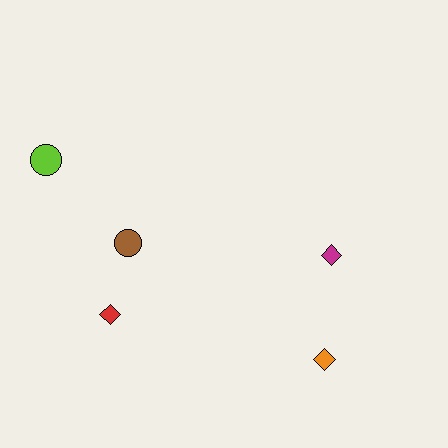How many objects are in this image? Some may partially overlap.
There are 5 objects.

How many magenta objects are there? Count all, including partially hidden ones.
There is 1 magenta object.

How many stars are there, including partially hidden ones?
There are no stars.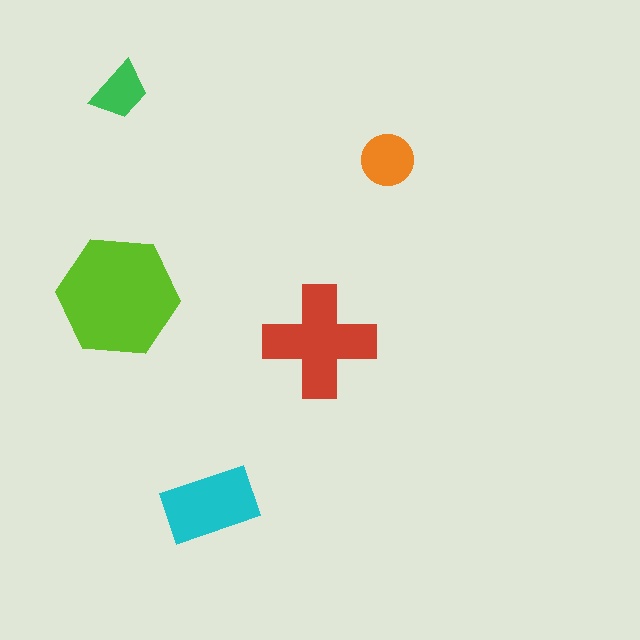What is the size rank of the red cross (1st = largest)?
2nd.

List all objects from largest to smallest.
The lime hexagon, the red cross, the cyan rectangle, the orange circle, the green trapezoid.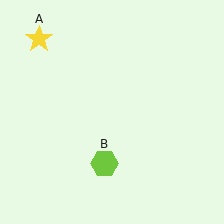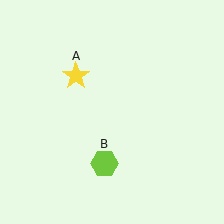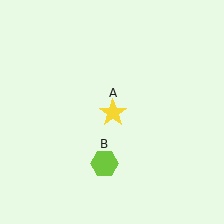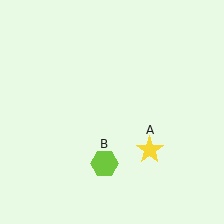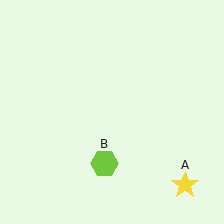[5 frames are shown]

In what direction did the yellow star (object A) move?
The yellow star (object A) moved down and to the right.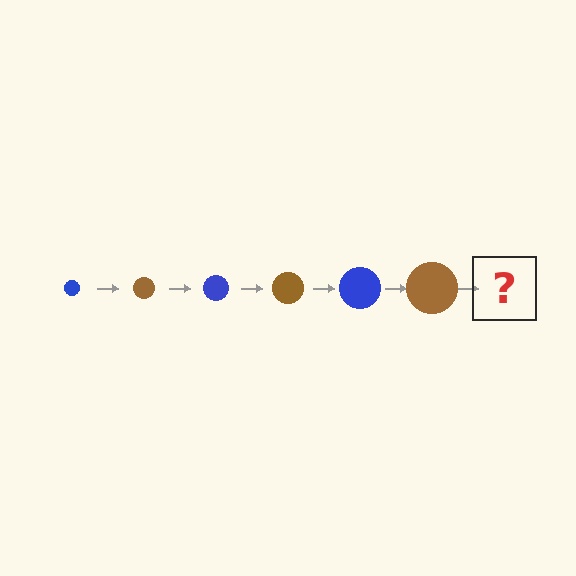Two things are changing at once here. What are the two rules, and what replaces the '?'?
The two rules are that the circle grows larger each step and the color cycles through blue and brown. The '?' should be a blue circle, larger than the previous one.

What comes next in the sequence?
The next element should be a blue circle, larger than the previous one.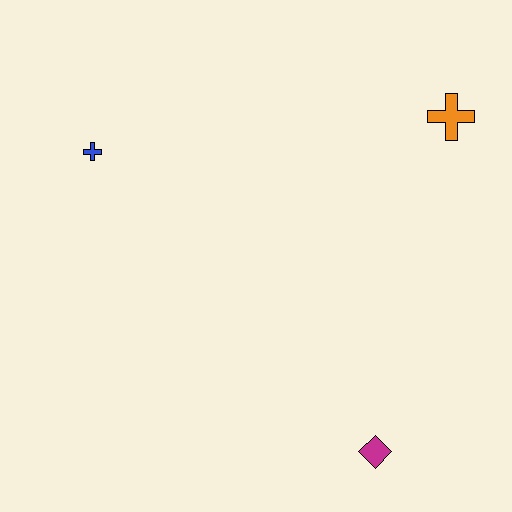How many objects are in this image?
There are 3 objects.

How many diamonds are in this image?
There is 1 diamond.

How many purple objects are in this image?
There are no purple objects.